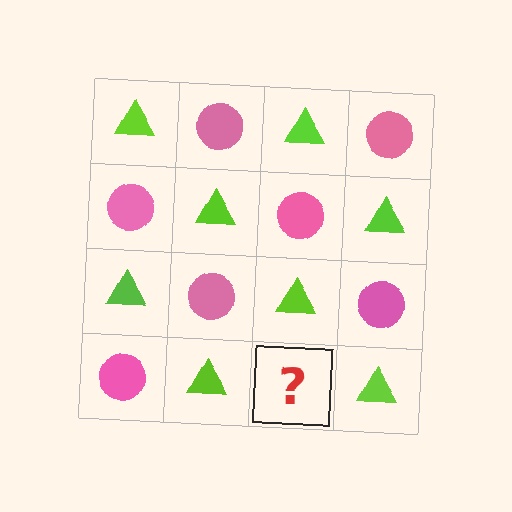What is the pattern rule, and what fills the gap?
The rule is that it alternates lime triangle and pink circle in a checkerboard pattern. The gap should be filled with a pink circle.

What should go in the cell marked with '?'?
The missing cell should contain a pink circle.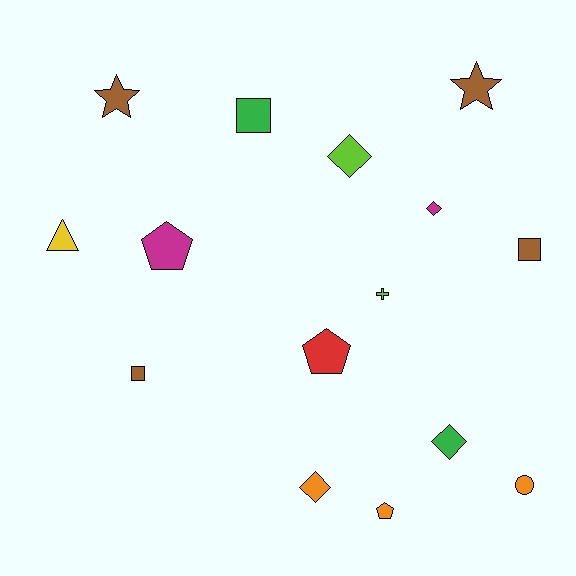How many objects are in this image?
There are 15 objects.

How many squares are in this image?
There are 3 squares.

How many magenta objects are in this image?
There are 2 magenta objects.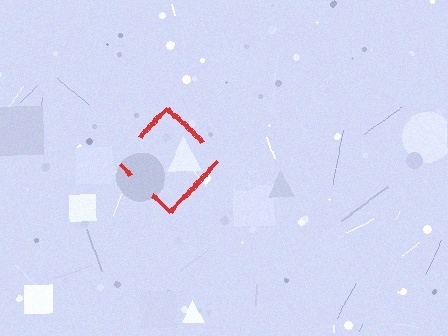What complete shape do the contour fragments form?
The contour fragments form a diamond.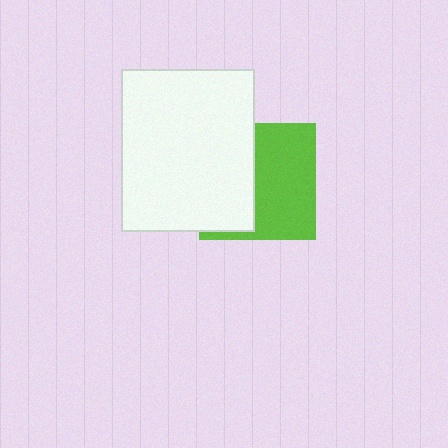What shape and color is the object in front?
The object in front is a white rectangle.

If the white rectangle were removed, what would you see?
You would see the complete lime square.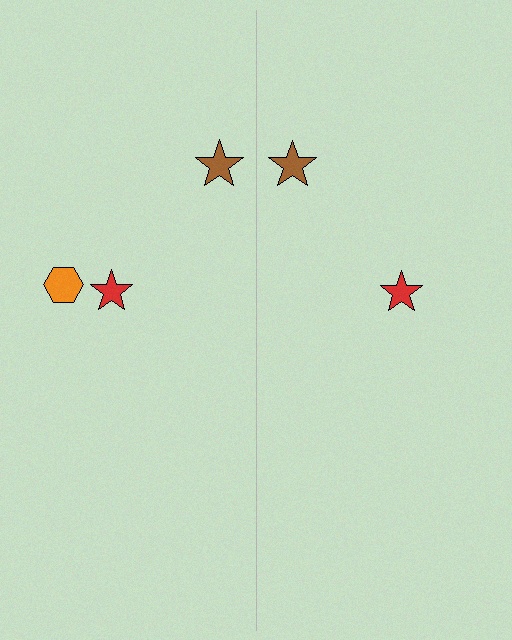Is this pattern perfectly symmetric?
No, the pattern is not perfectly symmetric. A orange hexagon is missing from the right side.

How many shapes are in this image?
There are 5 shapes in this image.